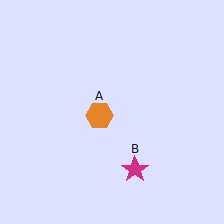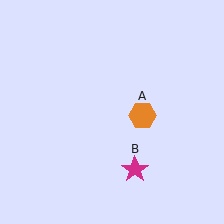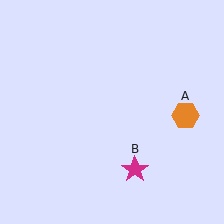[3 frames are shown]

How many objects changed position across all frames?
1 object changed position: orange hexagon (object A).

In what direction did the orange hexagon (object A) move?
The orange hexagon (object A) moved right.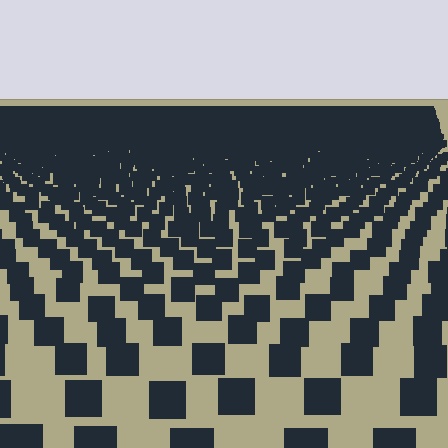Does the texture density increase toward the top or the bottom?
Density increases toward the top.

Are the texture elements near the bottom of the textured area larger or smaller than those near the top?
Larger. Near the bottom, elements are closer to the viewer and appear at a bigger on-screen size.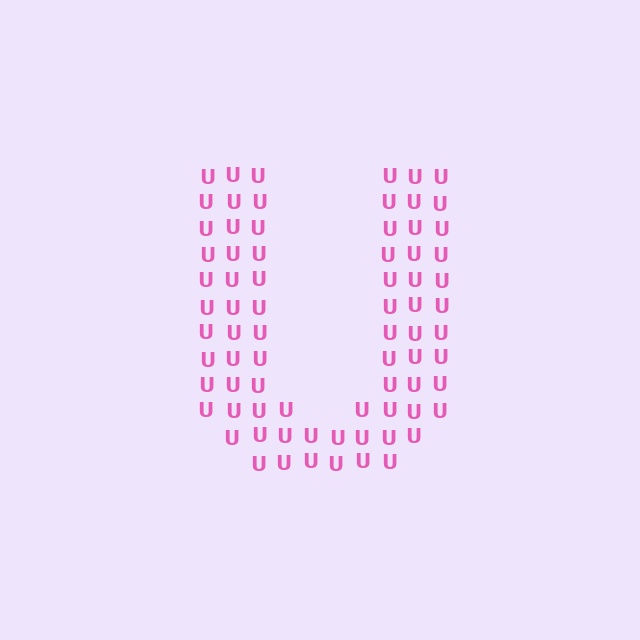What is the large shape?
The large shape is the letter U.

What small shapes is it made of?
It is made of small letter U's.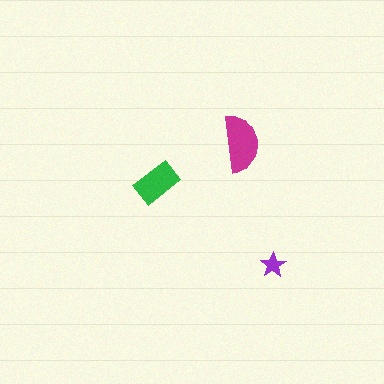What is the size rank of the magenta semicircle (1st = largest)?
1st.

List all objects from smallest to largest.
The purple star, the green rectangle, the magenta semicircle.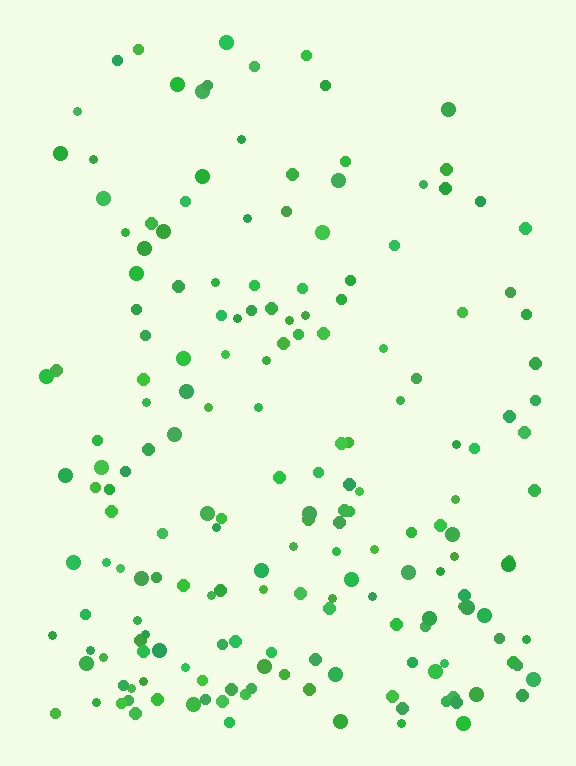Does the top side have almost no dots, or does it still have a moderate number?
Still a moderate number, just noticeably fewer than the bottom.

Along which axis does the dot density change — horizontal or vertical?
Vertical.